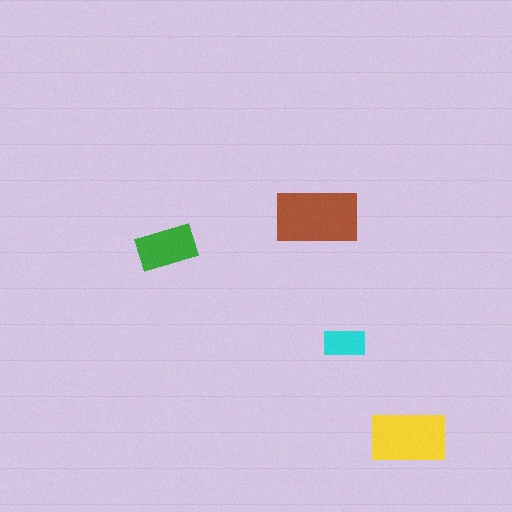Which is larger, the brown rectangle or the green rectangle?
The brown one.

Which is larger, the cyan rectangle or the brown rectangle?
The brown one.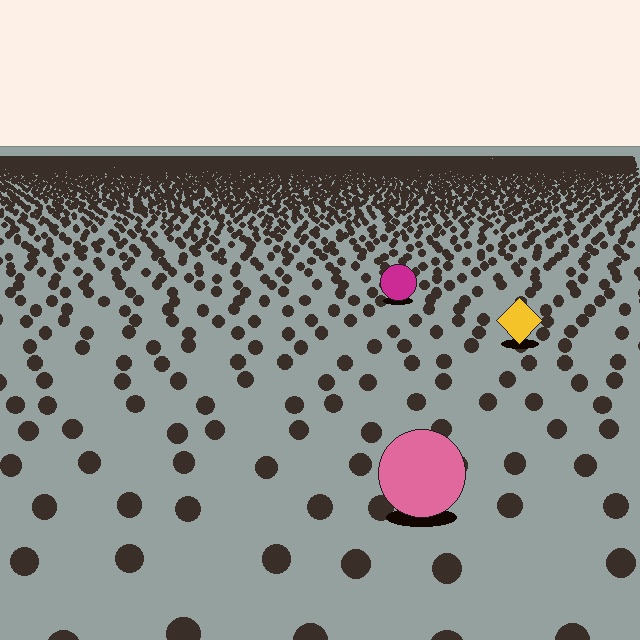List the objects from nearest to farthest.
From nearest to farthest: the pink circle, the yellow diamond, the magenta circle.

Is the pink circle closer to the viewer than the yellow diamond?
Yes. The pink circle is closer — you can tell from the texture gradient: the ground texture is coarser near it.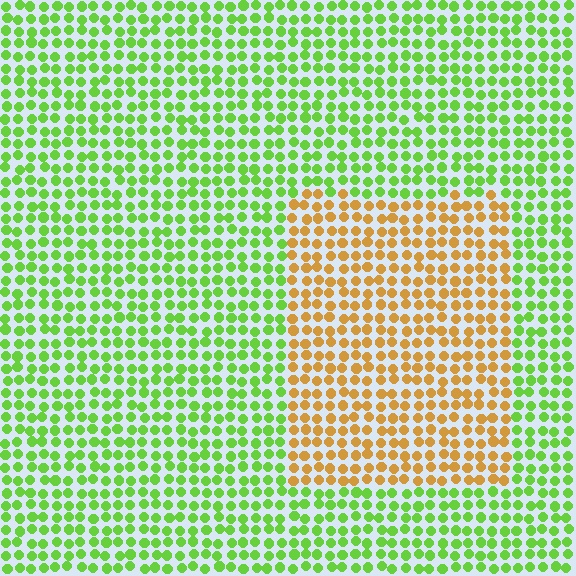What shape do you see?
I see a rectangle.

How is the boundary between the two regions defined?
The boundary is defined purely by a slight shift in hue (about 66 degrees). Spacing, size, and orientation are identical on both sides.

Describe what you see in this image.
The image is filled with small lime elements in a uniform arrangement. A rectangle-shaped region is visible where the elements are tinted to a slightly different hue, forming a subtle color boundary.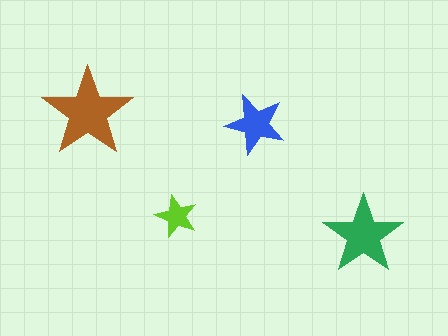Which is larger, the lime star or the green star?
The green one.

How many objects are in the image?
There are 4 objects in the image.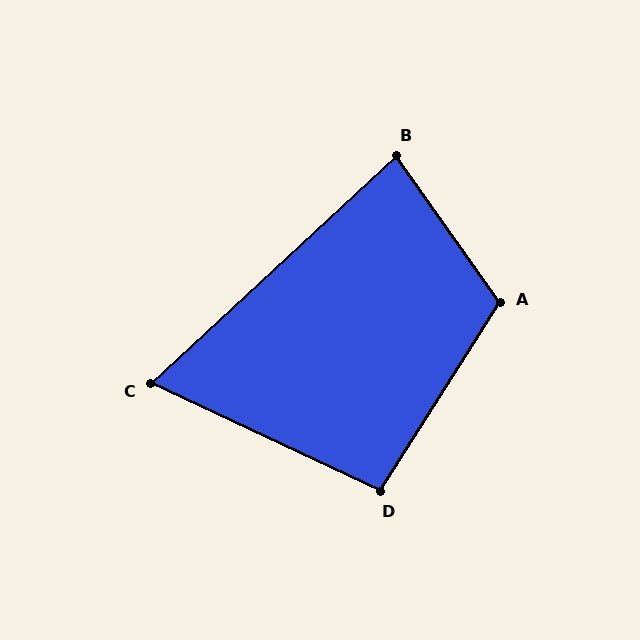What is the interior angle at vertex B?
Approximately 82 degrees (acute).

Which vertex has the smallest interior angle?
C, at approximately 68 degrees.